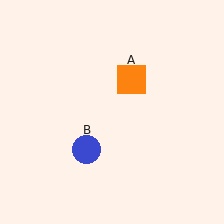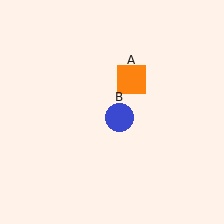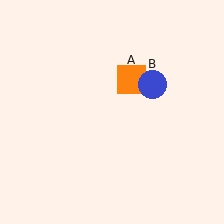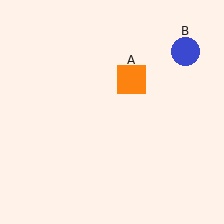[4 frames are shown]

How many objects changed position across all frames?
1 object changed position: blue circle (object B).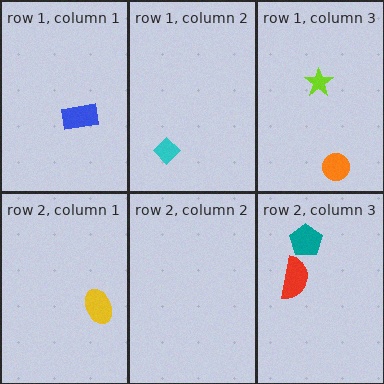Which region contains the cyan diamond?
The row 1, column 2 region.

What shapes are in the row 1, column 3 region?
The lime star, the orange circle.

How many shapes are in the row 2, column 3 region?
2.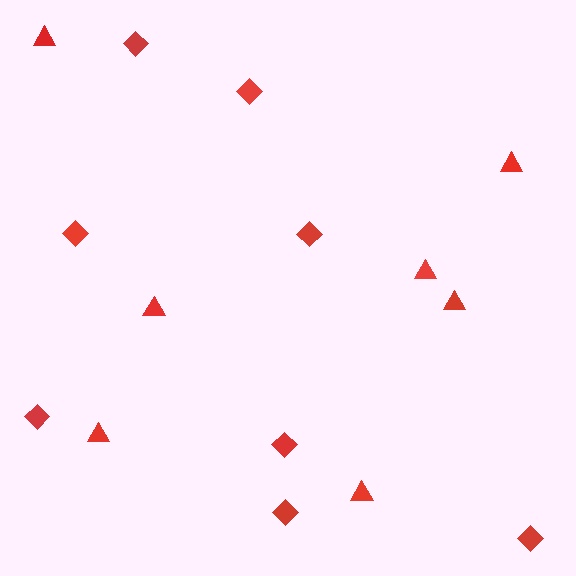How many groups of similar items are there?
There are 2 groups: one group of triangles (7) and one group of diamonds (8).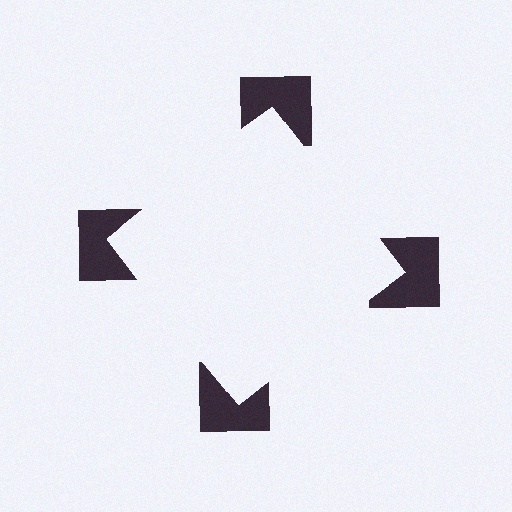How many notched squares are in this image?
There are 4 — one at each vertex of the illusory square.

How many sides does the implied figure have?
4 sides.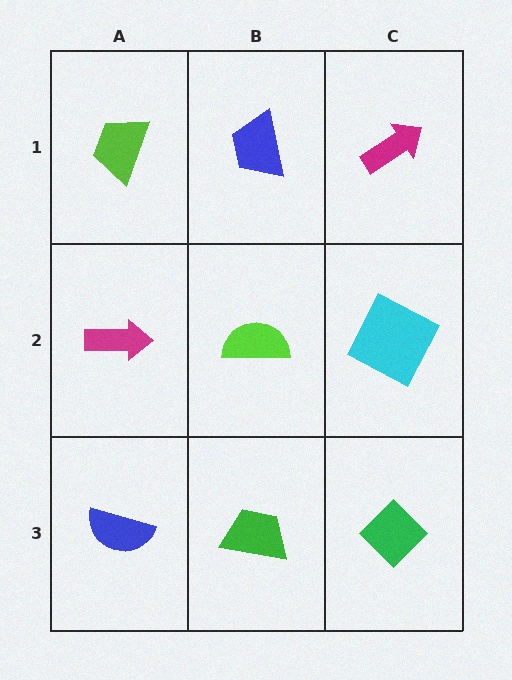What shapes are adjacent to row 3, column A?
A magenta arrow (row 2, column A), a green trapezoid (row 3, column B).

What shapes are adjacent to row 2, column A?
A lime trapezoid (row 1, column A), a blue semicircle (row 3, column A), a lime semicircle (row 2, column B).